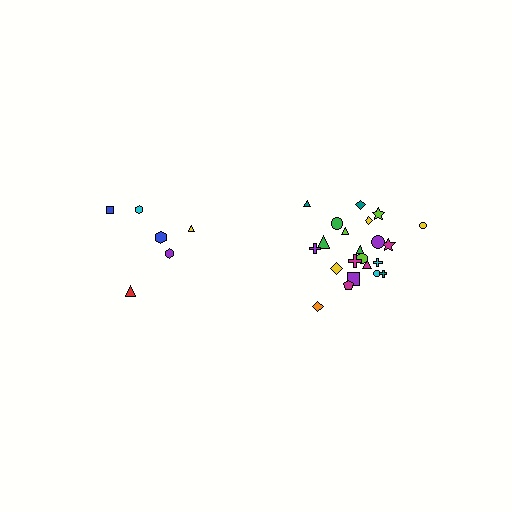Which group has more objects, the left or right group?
The right group.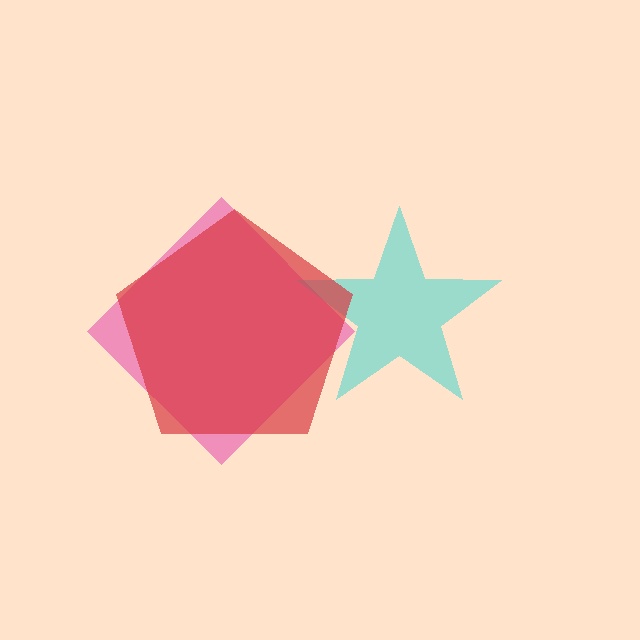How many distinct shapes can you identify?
There are 3 distinct shapes: a pink diamond, a cyan star, a red pentagon.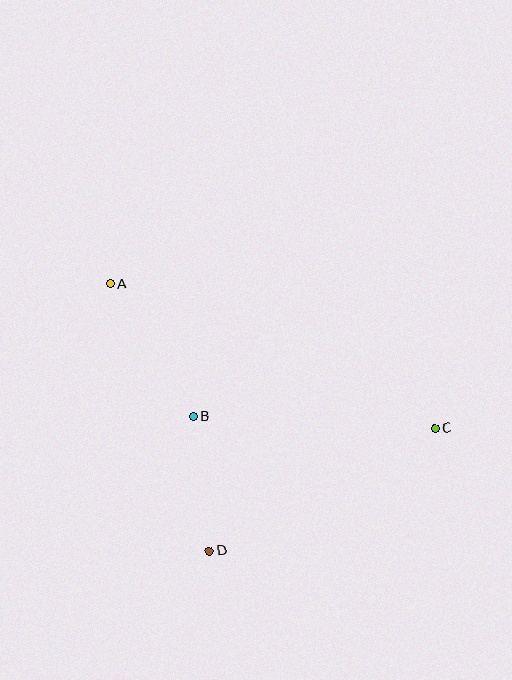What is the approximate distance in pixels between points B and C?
The distance between B and C is approximately 242 pixels.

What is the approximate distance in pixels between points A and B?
The distance between A and B is approximately 156 pixels.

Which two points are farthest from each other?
Points A and C are farthest from each other.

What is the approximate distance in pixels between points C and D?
The distance between C and D is approximately 256 pixels.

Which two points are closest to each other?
Points B and D are closest to each other.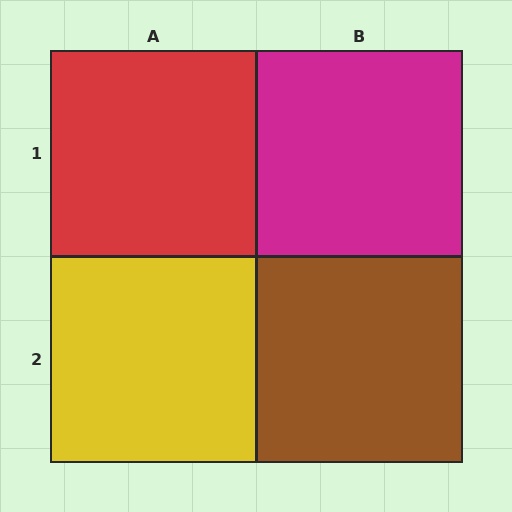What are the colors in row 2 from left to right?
Yellow, brown.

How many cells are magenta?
1 cell is magenta.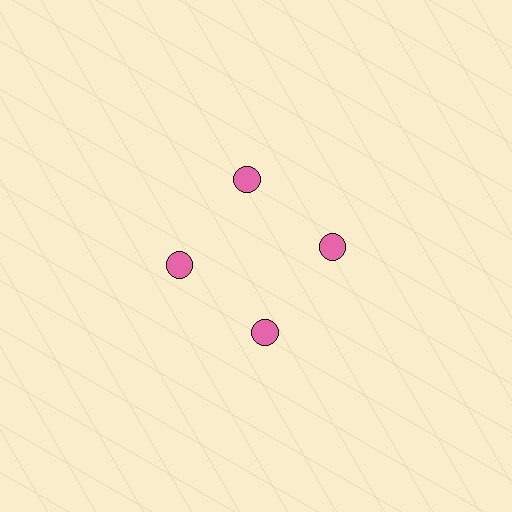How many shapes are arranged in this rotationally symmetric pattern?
There are 4 shapes, arranged in 4 groups of 1.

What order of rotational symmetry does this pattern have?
This pattern has 4-fold rotational symmetry.